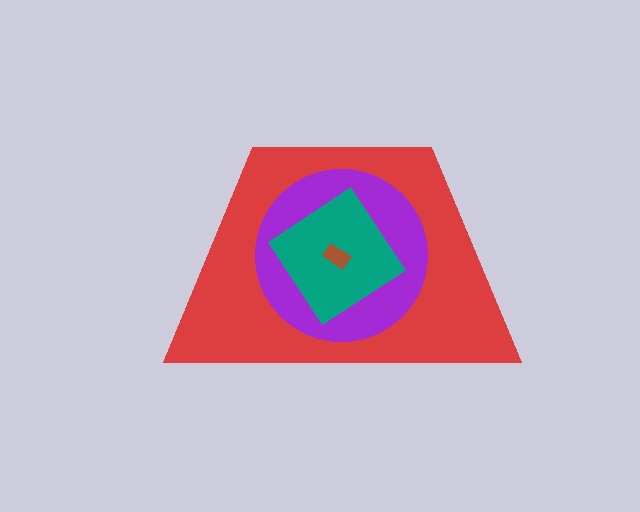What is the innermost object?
The brown rectangle.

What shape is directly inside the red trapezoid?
The purple circle.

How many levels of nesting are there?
4.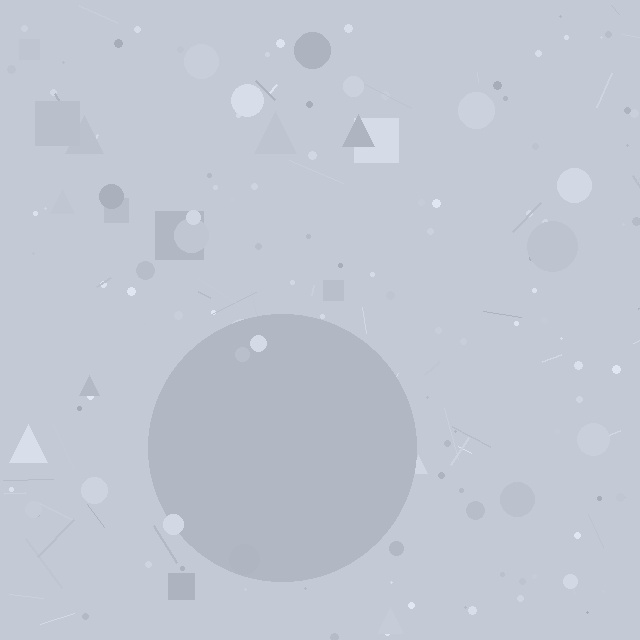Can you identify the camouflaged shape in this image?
The camouflaged shape is a circle.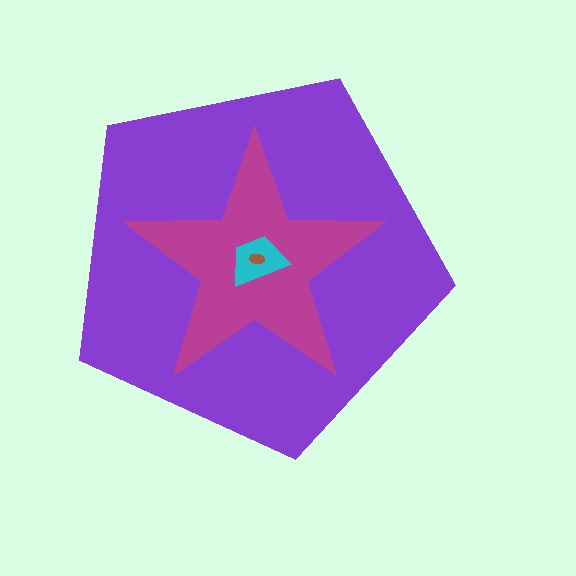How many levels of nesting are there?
4.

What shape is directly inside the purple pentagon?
The magenta star.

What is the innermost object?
The brown ellipse.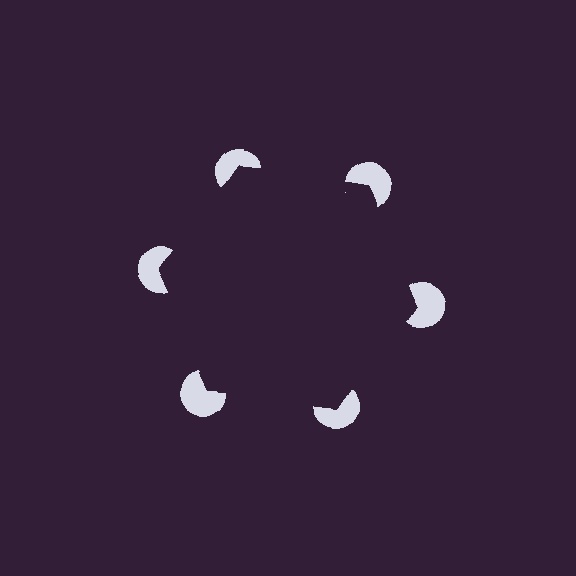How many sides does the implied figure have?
6 sides.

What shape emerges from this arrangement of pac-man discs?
An illusory hexagon — its edges are inferred from the aligned wedge cuts in the pac-man discs, not physically drawn.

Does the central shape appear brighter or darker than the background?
It typically appears slightly darker than the background, even though no actual brightness change is drawn.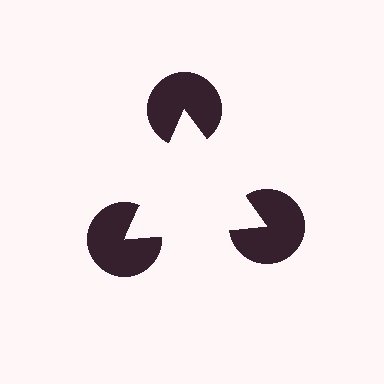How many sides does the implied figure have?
3 sides.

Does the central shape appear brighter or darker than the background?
It typically appears slightly brighter than the background, even though no actual brightness change is drawn.